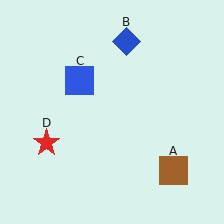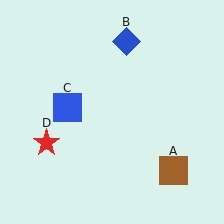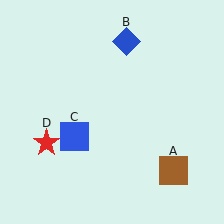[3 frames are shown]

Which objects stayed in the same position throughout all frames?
Brown square (object A) and blue diamond (object B) and red star (object D) remained stationary.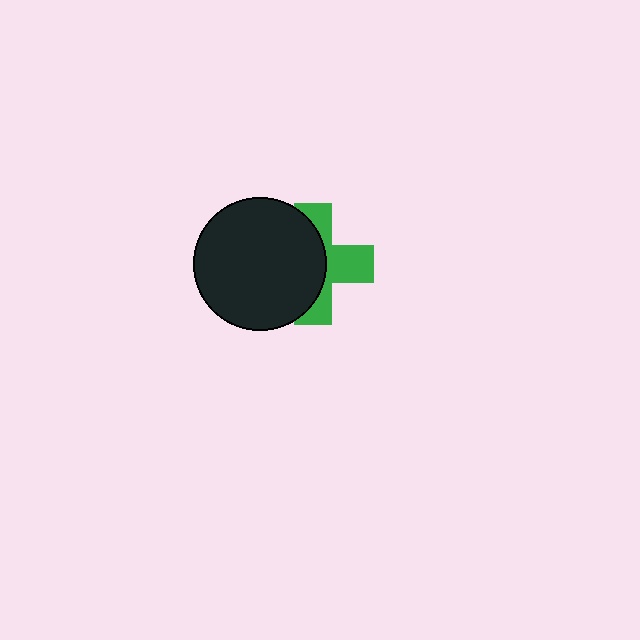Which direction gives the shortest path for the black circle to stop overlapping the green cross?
Moving left gives the shortest separation.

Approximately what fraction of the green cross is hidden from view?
Roughly 56% of the green cross is hidden behind the black circle.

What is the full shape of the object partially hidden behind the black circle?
The partially hidden object is a green cross.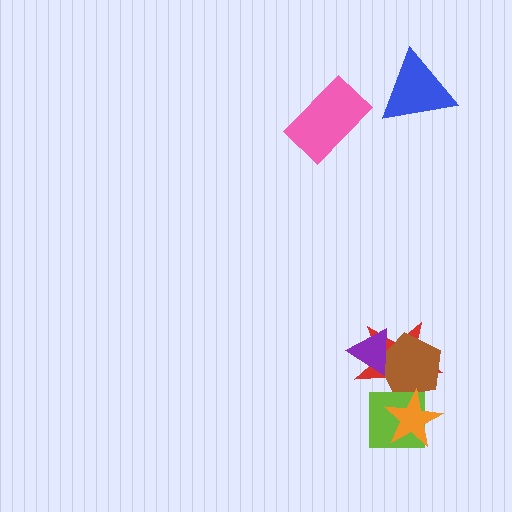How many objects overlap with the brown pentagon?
3 objects overlap with the brown pentagon.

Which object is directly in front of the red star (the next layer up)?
The brown pentagon is directly in front of the red star.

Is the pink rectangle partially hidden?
No, no other shape covers it.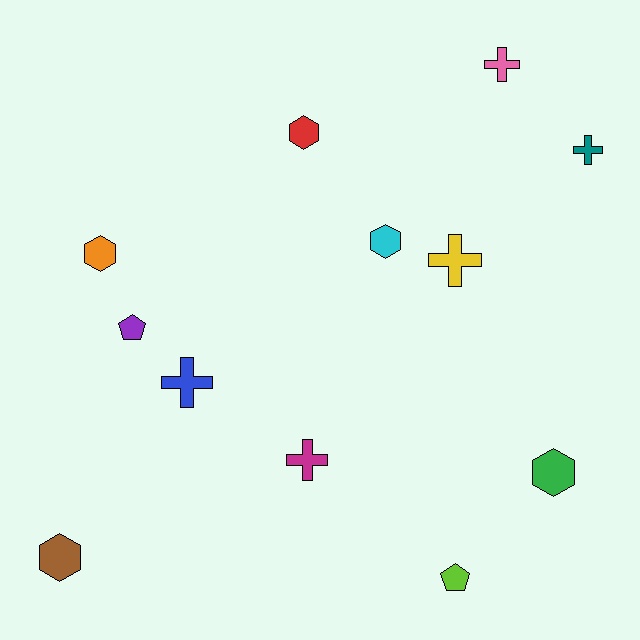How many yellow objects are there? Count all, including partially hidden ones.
There is 1 yellow object.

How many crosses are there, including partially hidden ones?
There are 5 crosses.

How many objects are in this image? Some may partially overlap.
There are 12 objects.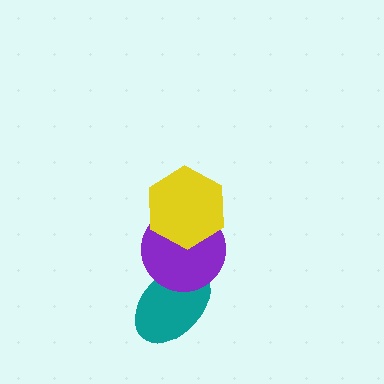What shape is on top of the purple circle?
The yellow hexagon is on top of the purple circle.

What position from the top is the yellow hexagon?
The yellow hexagon is 1st from the top.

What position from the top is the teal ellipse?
The teal ellipse is 3rd from the top.